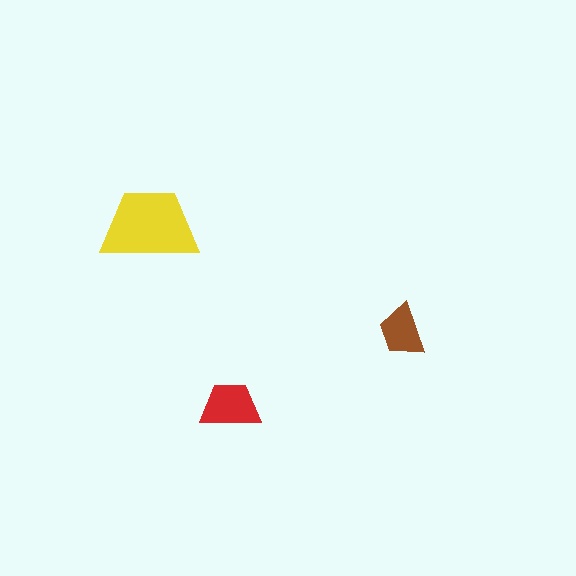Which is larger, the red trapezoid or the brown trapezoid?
The red one.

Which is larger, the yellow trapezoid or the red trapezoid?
The yellow one.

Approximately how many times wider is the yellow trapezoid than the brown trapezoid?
About 2 times wider.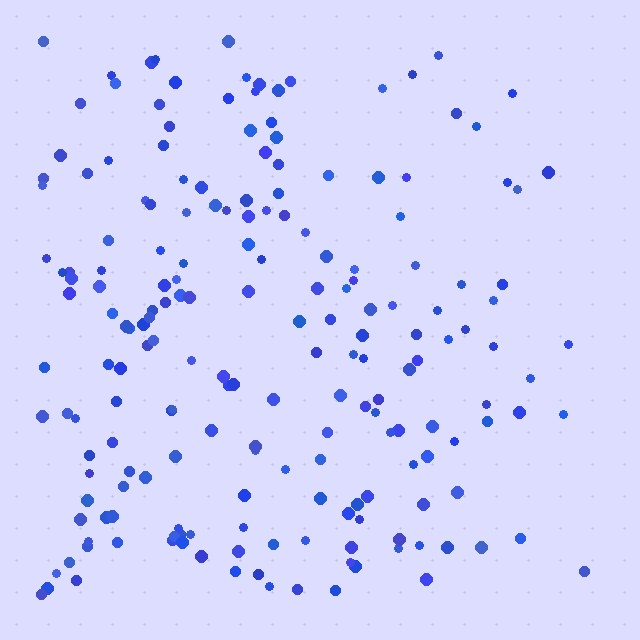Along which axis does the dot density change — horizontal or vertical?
Horizontal.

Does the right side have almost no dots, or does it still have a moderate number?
Still a moderate number, just noticeably fewer than the left.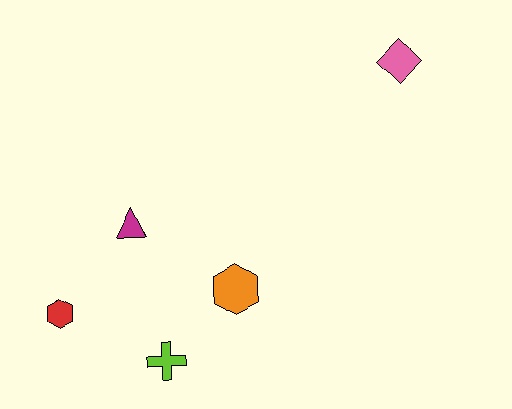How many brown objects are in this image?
There are no brown objects.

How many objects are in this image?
There are 5 objects.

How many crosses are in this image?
There is 1 cross.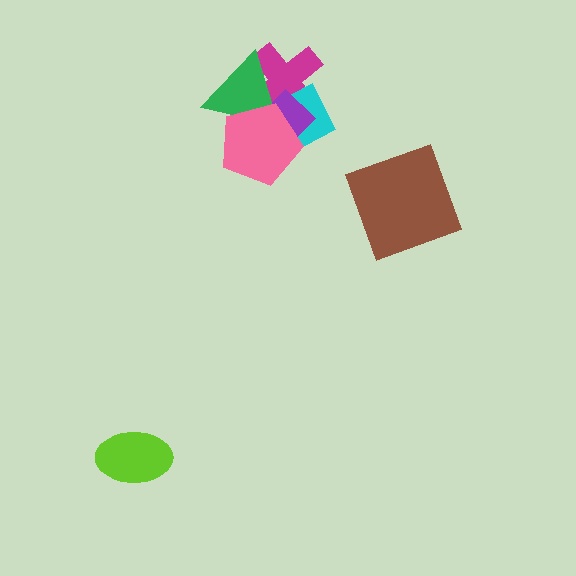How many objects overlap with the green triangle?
4 objects overlap with the green triangle.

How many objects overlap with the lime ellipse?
0 objects overlap with the lime ellipse.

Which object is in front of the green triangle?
The pink pentagon is in front of the green triangle.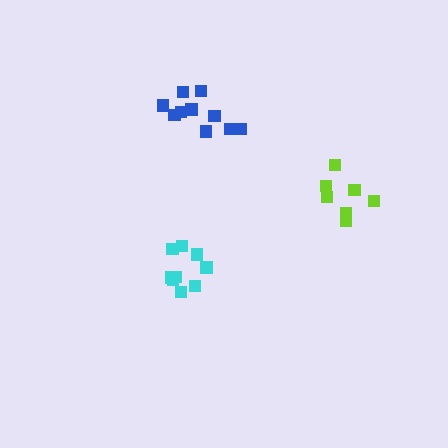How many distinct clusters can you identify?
There are 3 distinct clusters.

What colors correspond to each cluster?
The clusters are colored: lime, blue, cyan.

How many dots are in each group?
Group 1: 7 dots, Group 2: 10 dots, Group 3: 9 dots (26 total).